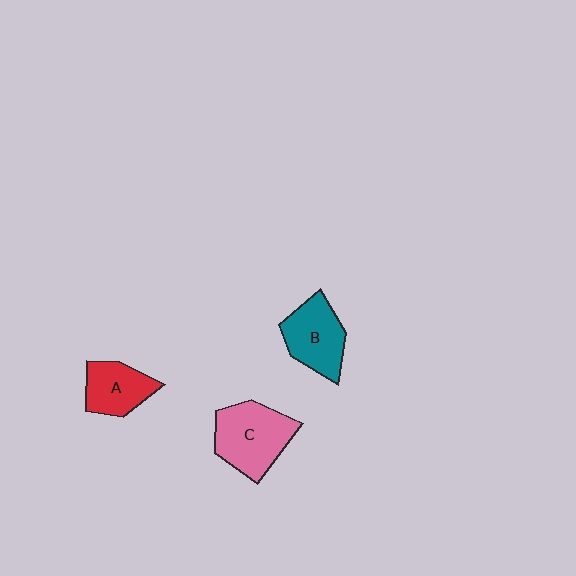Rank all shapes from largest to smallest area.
From largest to smallest: C (pink), B (teal), A (red).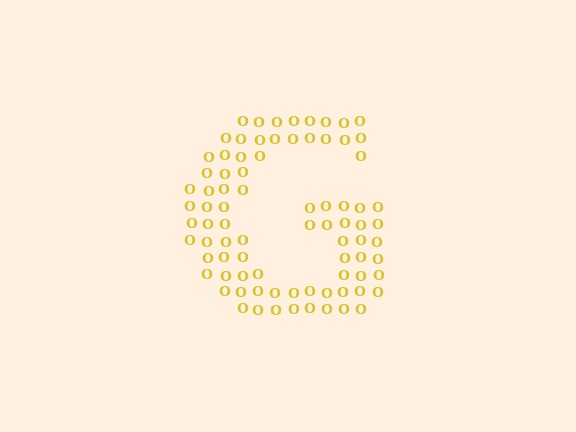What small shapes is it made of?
It is made of small letter O's.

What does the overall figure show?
The overall figure shows the letter G.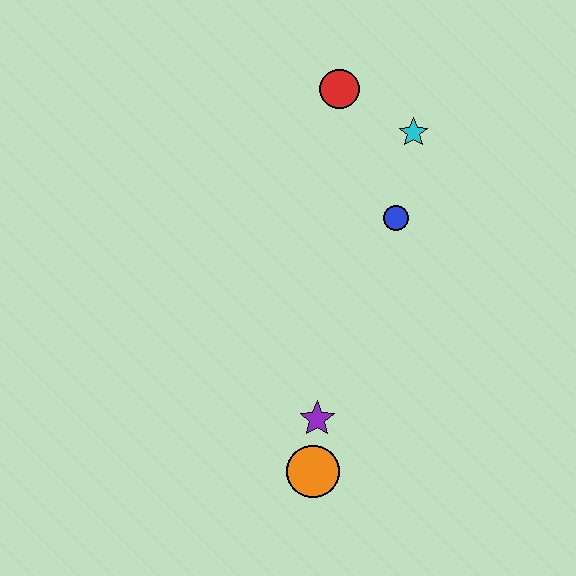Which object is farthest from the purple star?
The red circle is farthest from the purple star.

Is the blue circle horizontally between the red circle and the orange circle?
No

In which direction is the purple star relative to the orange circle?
The purple star is above the orange circle.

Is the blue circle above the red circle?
No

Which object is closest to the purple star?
The orange circle is closest to the purple star.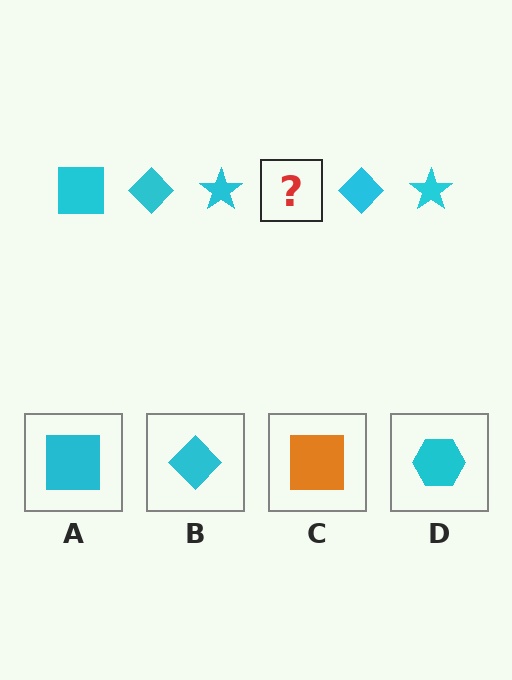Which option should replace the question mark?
Option A.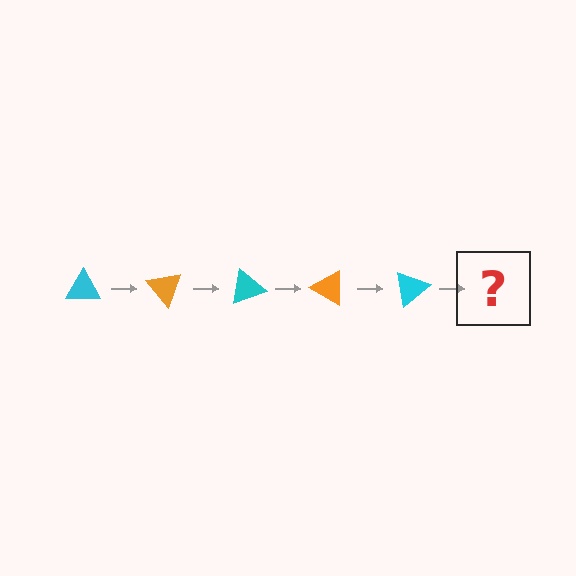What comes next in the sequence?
The next element should be an orange triangle, rotated 250 degrees from the start.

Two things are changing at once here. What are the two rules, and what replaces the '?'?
The two rules are that it rotates 50 degrees each step and the color cycles through cyan and orange. The '?' should be an orange triangle, rotated 250 degrees from the start.